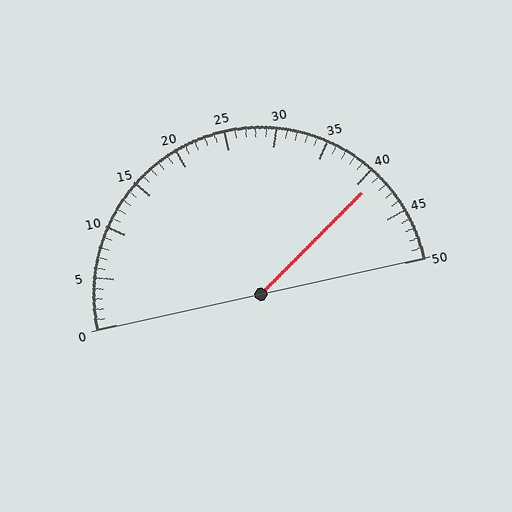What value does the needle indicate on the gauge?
The needle indicates approximately 41.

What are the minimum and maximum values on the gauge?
The gauge ranges from 0 to 50.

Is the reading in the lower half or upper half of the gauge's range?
The reading is in the upper half of the range (0 to 50).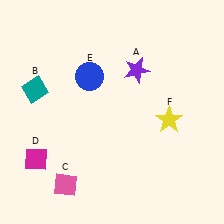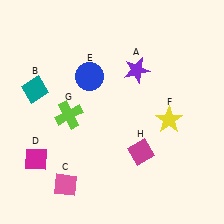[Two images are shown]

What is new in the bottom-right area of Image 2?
A magenta diamond (H) was added in the bottom-right area of Image 2.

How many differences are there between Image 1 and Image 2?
There are 2 differences between the two images.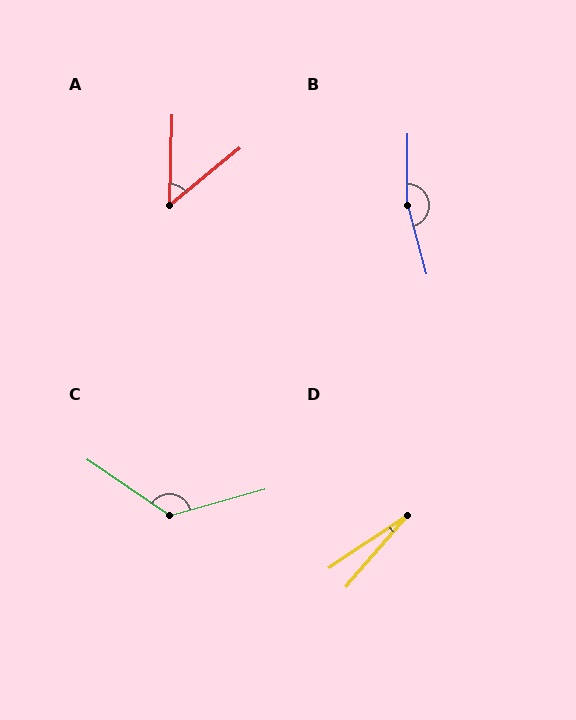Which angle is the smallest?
D, at approximately 16 degrees.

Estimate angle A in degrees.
Approximately 49 degrees.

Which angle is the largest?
B, at approximately 164 degrees.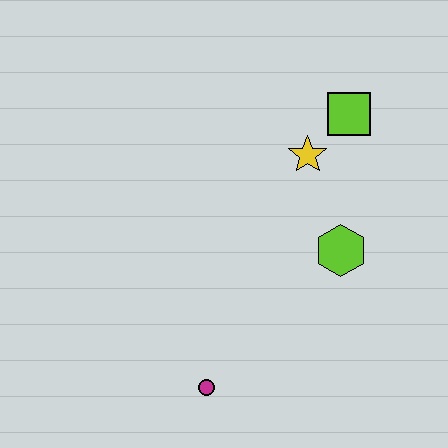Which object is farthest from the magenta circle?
The lime square is farthest from the magenta circle.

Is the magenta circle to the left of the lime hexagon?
Yes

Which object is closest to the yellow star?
The lime square is closest to the yellow star.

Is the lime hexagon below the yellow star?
Yes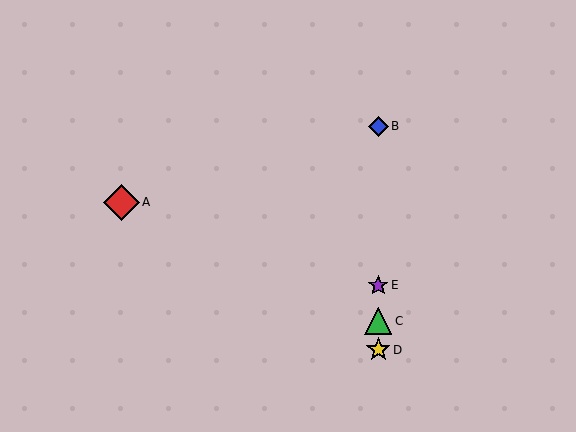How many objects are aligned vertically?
4 objects (B, C, D, E) are aligned vertically.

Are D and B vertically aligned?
Yes, both are at x≈378.